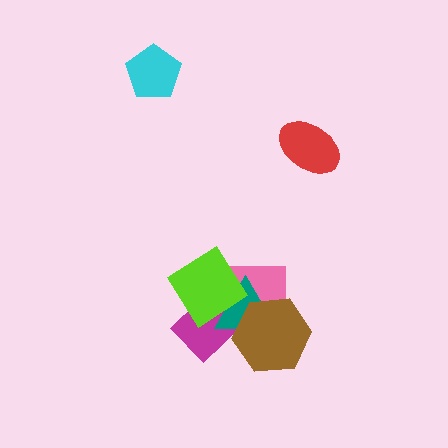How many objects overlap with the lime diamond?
3 objects overlap with the lime diamond.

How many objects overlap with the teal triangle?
4 objects overlap with the teal triangle.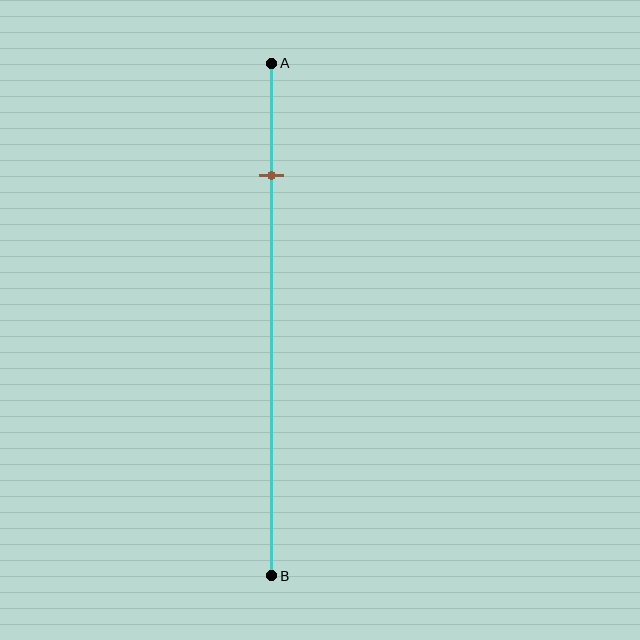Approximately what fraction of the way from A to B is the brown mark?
The brown mark is approximately 20% of the way from A to B.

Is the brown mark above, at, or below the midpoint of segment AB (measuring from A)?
The brown mark is above the midpoint of segment AB.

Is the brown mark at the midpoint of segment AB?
No, the mark is at about 20% from A, not at the 50% midpoint.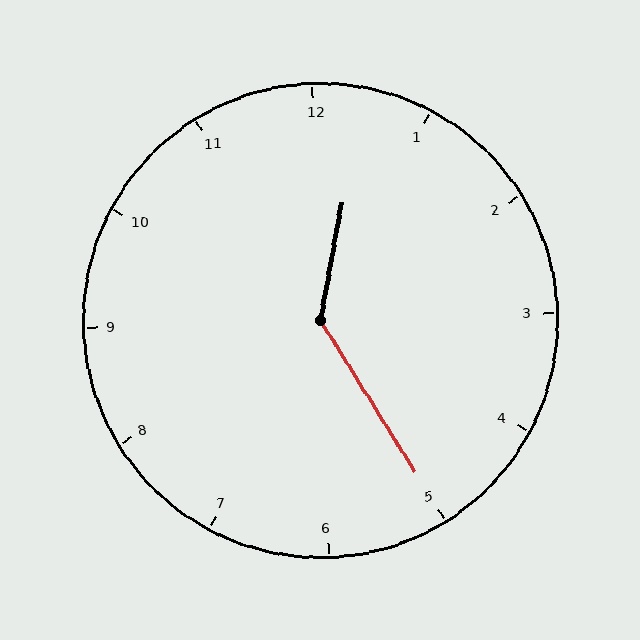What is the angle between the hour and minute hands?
Approximately 138 degrees.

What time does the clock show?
12:25.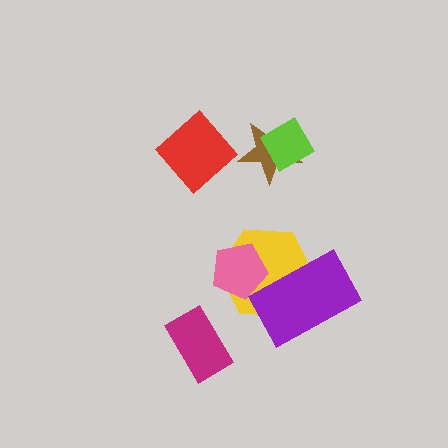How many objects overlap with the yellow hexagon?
2 objects overlap with the yellow hexagon.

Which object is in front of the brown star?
The lime diamond is in front of the brown star.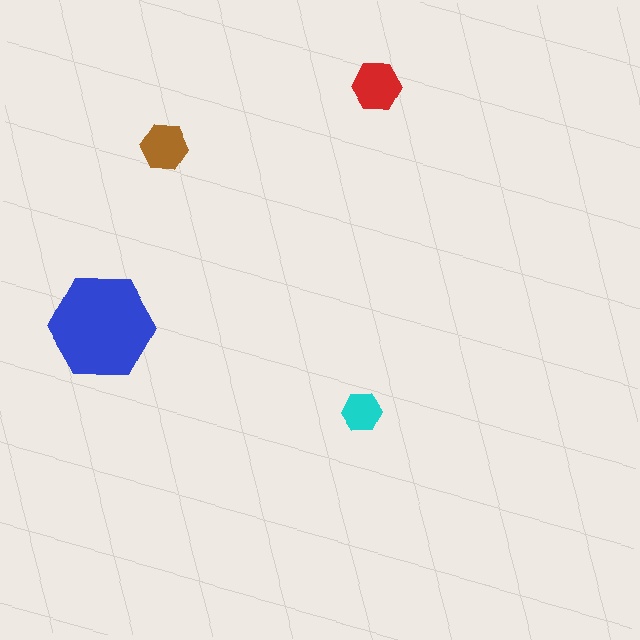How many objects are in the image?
There are 4 objects in the image.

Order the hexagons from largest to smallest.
the blue one, the red one, the brown one, the cyan one.